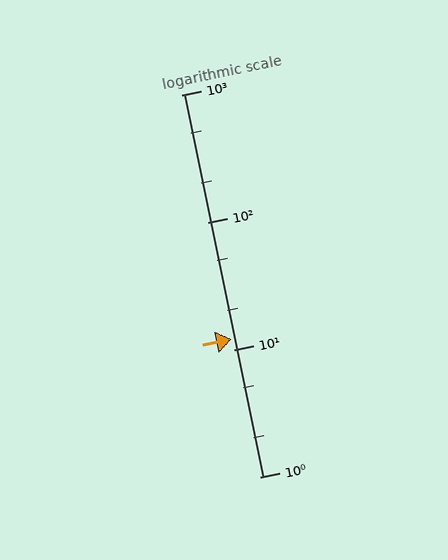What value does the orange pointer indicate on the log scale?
The pointer indicates approximately 12.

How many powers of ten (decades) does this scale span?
The scale spans 3 decades, from 1 to 1000.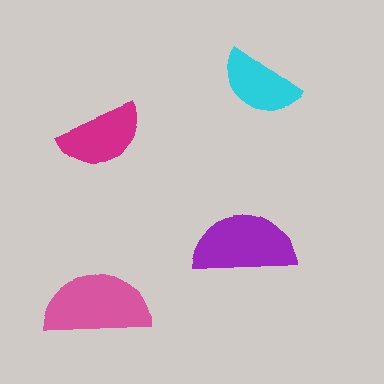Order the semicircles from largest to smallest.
the pink one, the purple one, the magenta one, the cyan one.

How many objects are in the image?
There are 4 objects in the image.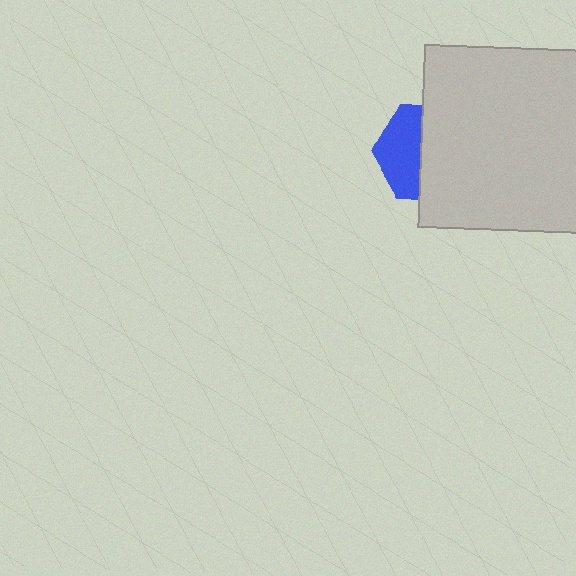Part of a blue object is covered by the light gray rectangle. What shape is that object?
It is a hexagon.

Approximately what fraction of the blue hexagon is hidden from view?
Roughly 56% of the blue hexagon is hidden behind the light gray rectangle.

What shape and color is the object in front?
The object in front is a light gray rectangle.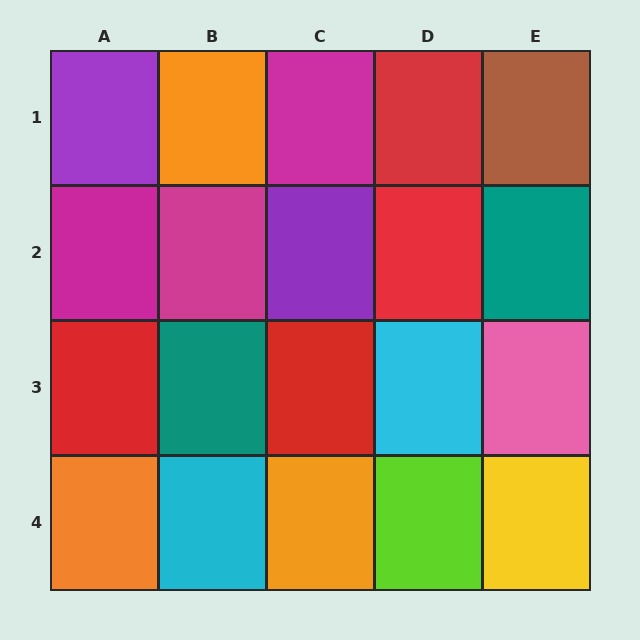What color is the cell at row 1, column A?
Purple.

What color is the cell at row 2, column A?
Magenta.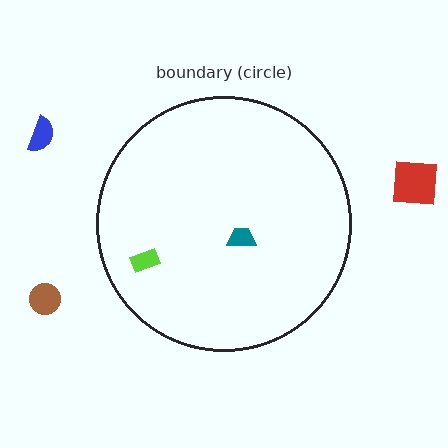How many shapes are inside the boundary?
2 inside, 3 outside.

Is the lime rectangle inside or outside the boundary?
Inside.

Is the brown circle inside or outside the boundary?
Outside.